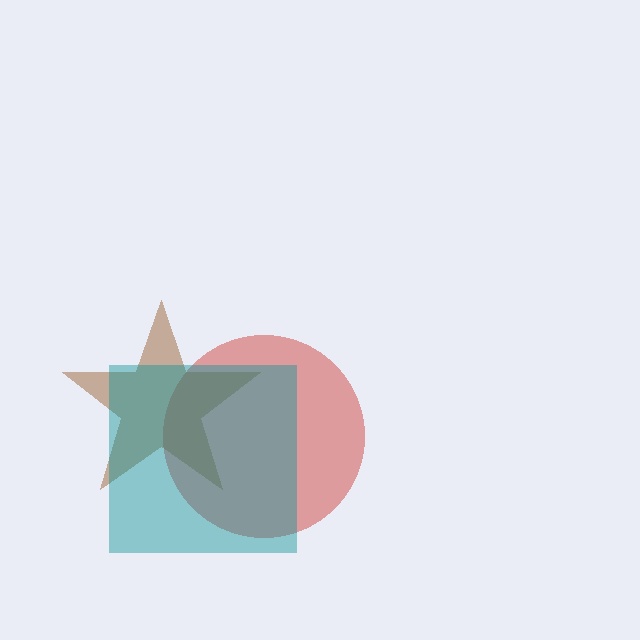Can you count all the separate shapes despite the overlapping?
Yes, there are 3 separate shapes.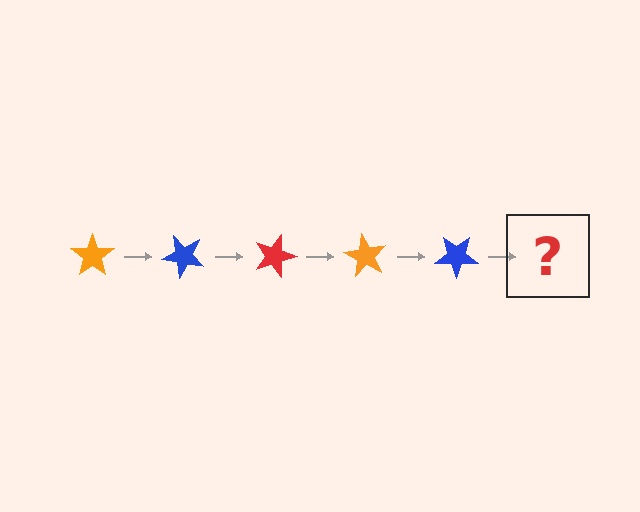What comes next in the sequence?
The next element should be a red star, rotated 225 degrees from the start.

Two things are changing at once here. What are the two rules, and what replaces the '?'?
The two rules are that it rotates 45 degrees each step and the color cycles through orange, blue, and red. The '?' should be a red star, rotated 225 degrees from the start.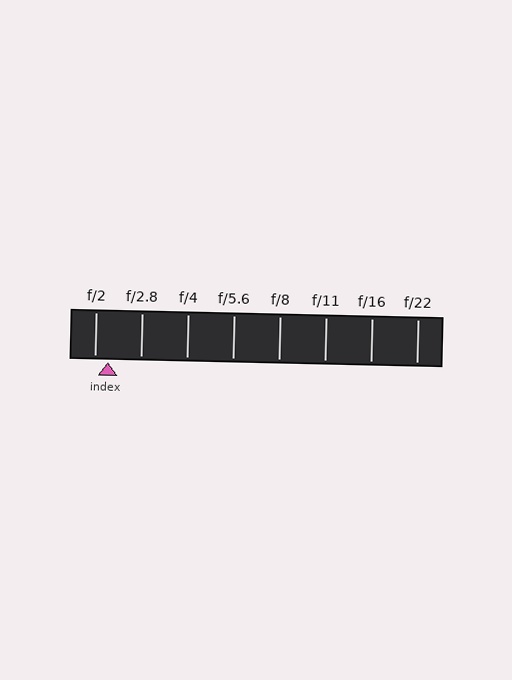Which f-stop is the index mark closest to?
The index mark is closest to f/2.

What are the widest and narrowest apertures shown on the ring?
The widest aperture shown is f/2 and the narrowest is f/22.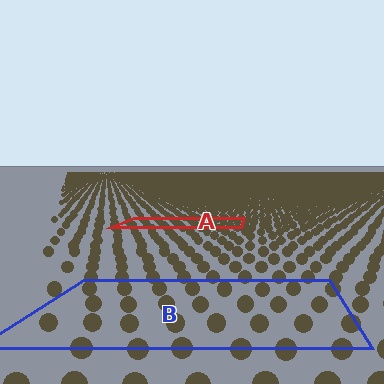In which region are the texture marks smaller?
The texture marks are smaller in region A, because it is farther away.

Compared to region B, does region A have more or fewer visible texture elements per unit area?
Region A has more texture elements per unit area — they are packed more densely because it is farther away.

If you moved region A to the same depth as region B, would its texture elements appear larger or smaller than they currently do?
They would appear larger. At a closer depth, the same texture elements are projected at a bigger on-screen size.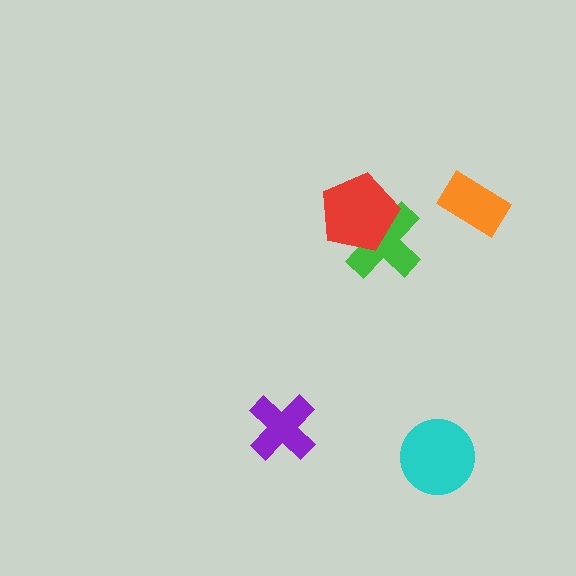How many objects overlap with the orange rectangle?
0 objects overlap with the orange rectangle.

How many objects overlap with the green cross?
1 object overlaps with the green cross.